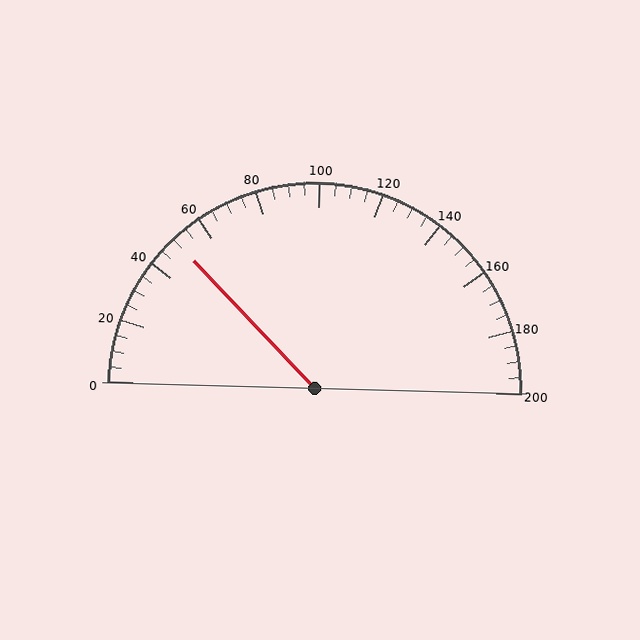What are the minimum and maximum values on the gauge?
The gauge ranges from 0 to 200.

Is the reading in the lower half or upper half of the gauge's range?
The reading is in the lower half of the range (0 to 200).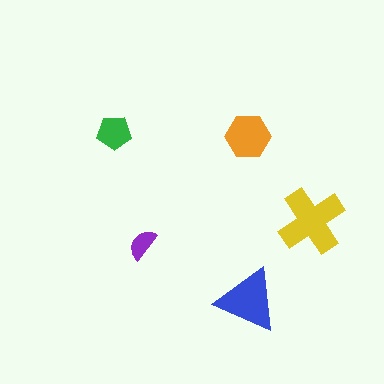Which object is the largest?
The yellow cross.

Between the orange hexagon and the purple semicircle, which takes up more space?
The orange hexagon.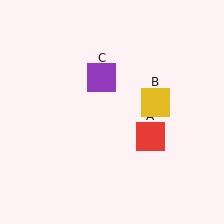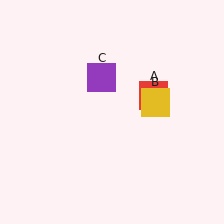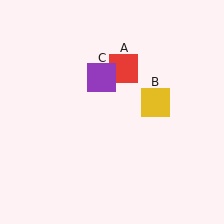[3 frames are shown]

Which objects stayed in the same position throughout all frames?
Yellow square (object B) and purple square (object C) remained stationary.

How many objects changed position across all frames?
1 object changed position: red square (object A).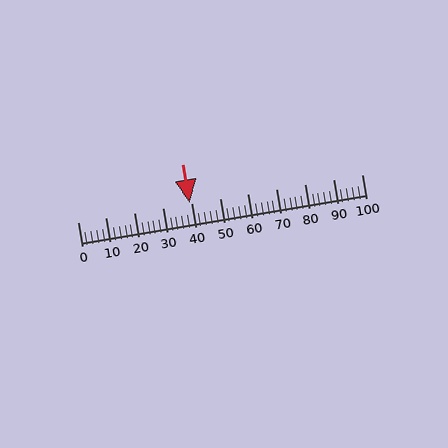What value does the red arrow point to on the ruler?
The red arrow points to approximately 39.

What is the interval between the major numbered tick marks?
The major tick marks are spaced 10 units apart.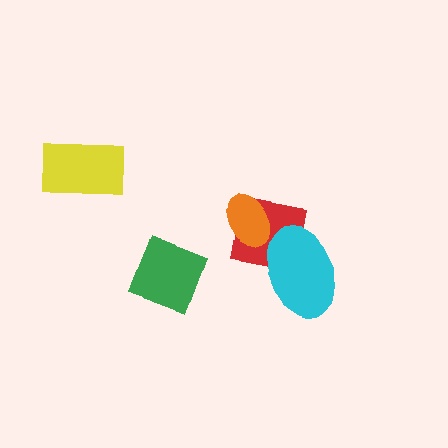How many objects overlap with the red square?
2 objects overlap with the red square.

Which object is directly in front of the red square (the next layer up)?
The orange ellipse is directly in front of the red square.